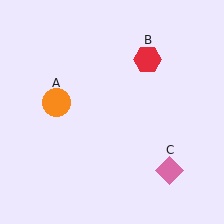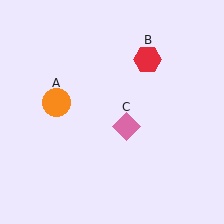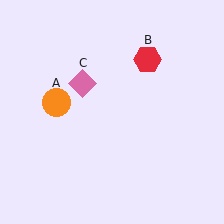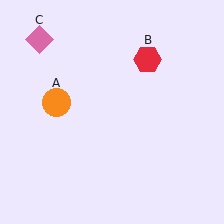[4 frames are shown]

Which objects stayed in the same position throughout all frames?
Orange circle (object A) and red hexagon (object B) remained stationary.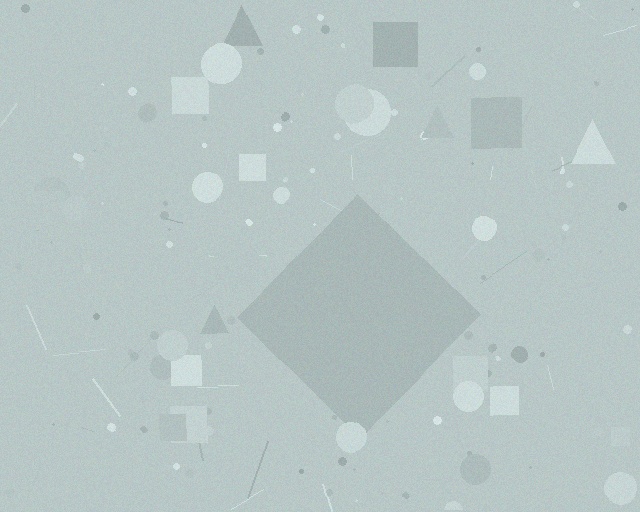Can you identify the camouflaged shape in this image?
The camouflaged shape is a diamond.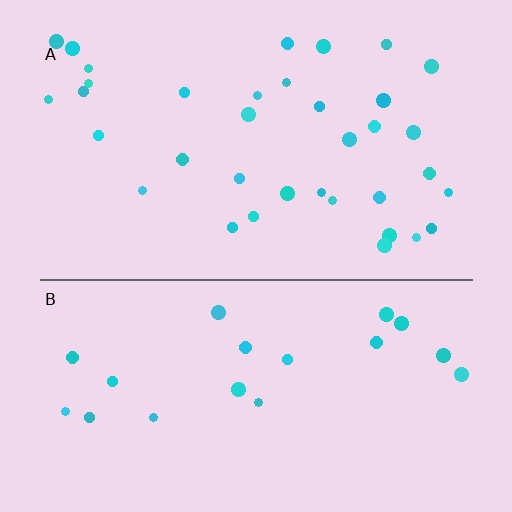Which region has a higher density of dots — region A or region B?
A (the top).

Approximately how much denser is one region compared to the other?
Approximately 1.9× — region A over region B.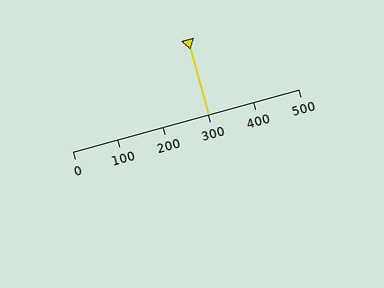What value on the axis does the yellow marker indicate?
The marker indicates approximately 300.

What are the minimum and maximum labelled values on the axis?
The axis runs from 0 to 500.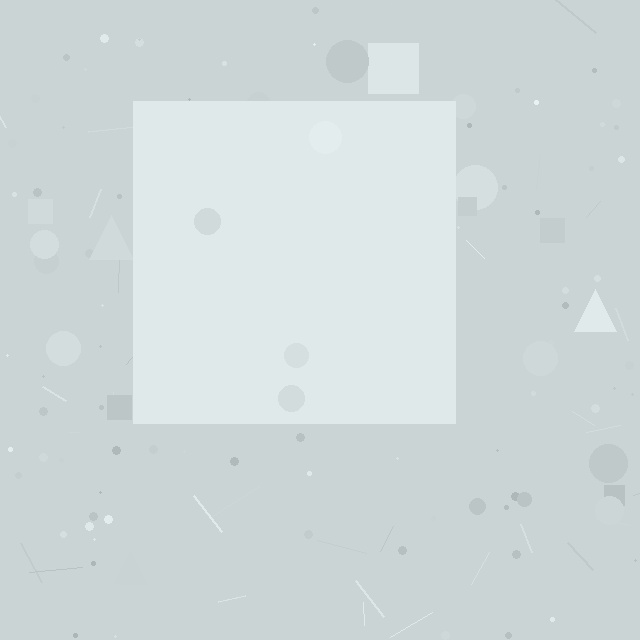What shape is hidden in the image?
A square is hidden in the image.